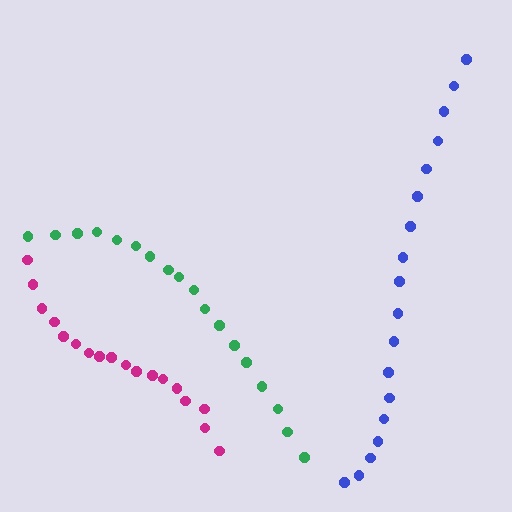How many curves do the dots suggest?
There are 3 distinct paths.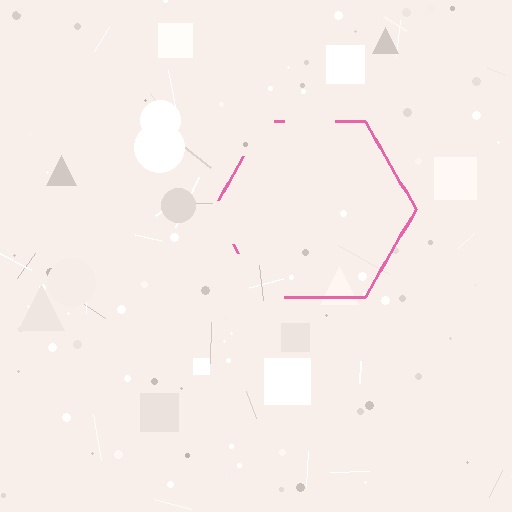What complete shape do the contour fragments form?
The contour fragments form a hexagon.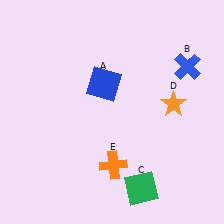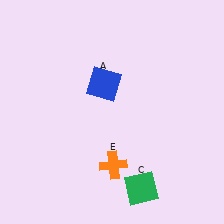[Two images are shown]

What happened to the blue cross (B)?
The blue cross (B) was removed in Image 2. It was in the top-right area of Image 1.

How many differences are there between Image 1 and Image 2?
There are 2 differences between the two images.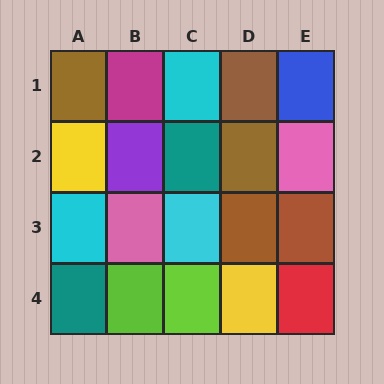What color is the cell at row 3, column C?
Cyan.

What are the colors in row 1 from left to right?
Brown, magenta, cyan, brown, blue.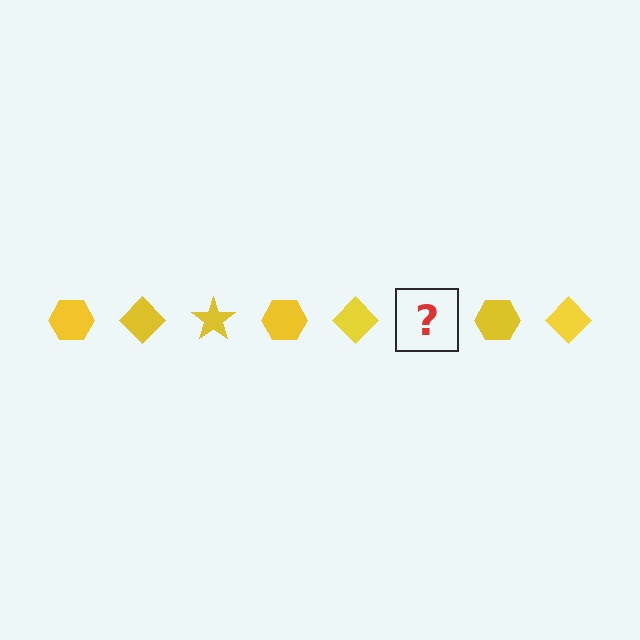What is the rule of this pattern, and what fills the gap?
The rule is that the pattern cycles through hexagon, diamond, star shapes in yellow. The gap should be filled with a yellow star.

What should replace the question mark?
The question mark should be replaced with a yellow star.